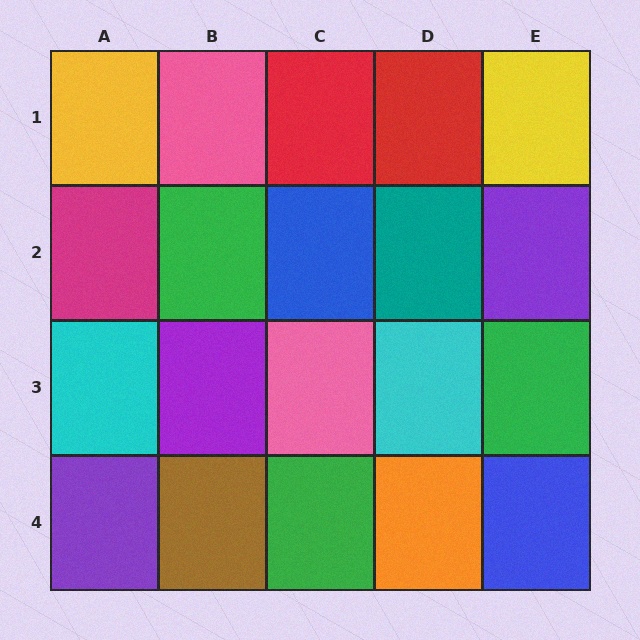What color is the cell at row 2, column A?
Magenta.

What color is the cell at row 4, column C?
Green.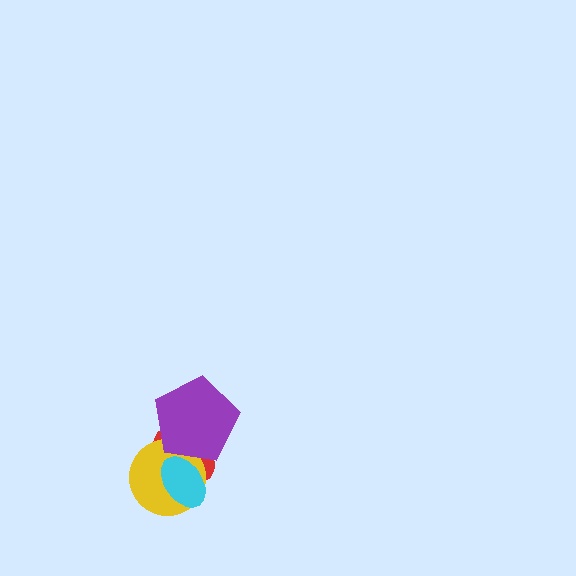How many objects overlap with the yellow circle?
3 objects overlap with the yellow circle.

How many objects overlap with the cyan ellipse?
3 objects overlap with the cyan ellipse.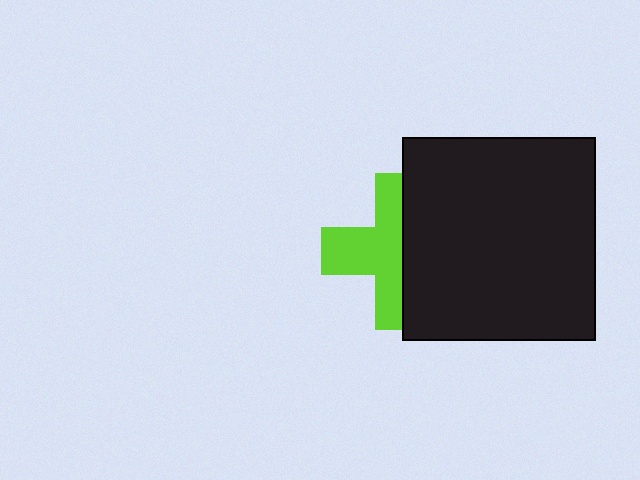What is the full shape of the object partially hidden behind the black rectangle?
The partially hidden object is a lime cross.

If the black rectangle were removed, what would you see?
You would see the complete lime cross.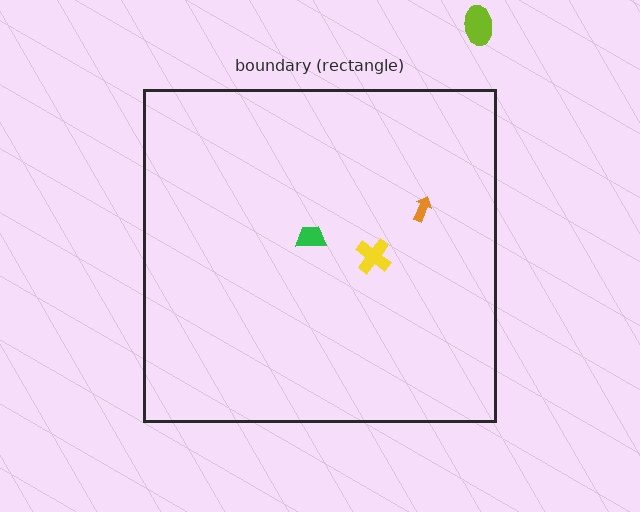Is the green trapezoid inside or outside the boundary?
Inside.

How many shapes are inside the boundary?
3 inside, 1 outside.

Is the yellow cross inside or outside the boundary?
Inside.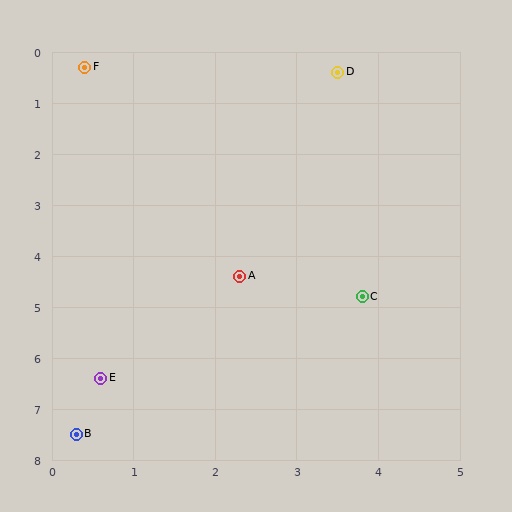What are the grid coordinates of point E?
Point E is at approximately (0.6, 6.4).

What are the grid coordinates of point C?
Point C is at approximately (3.8, 4.8).